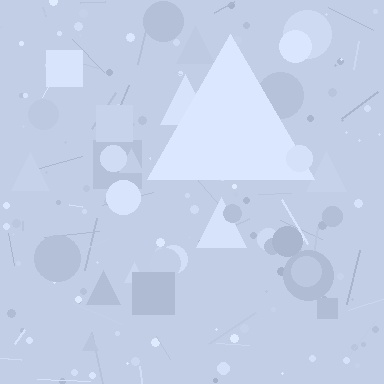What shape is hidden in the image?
A triangle is hidden in the image.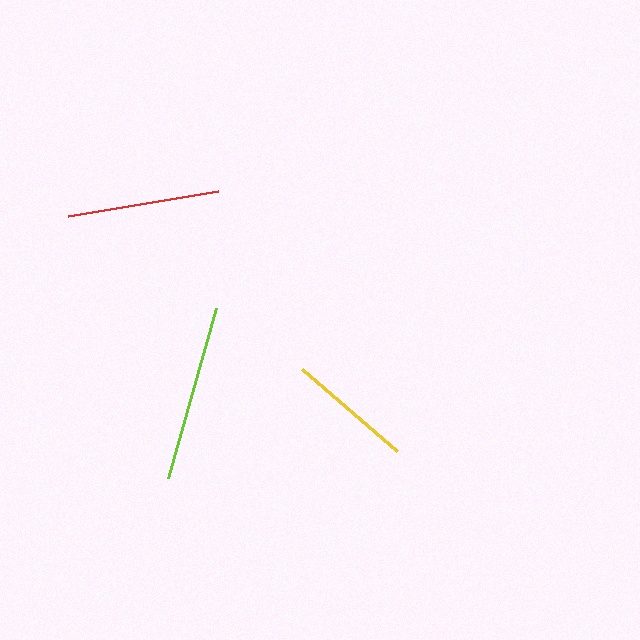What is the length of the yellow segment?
The yellow segment is approximately 126 pixels long.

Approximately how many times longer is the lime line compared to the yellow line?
The lime line is approximately 1.4 times the length of the yellow line.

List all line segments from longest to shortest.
From longest to shortest: lime, red, yellow.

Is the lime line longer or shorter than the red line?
The lime line is longer than the red line.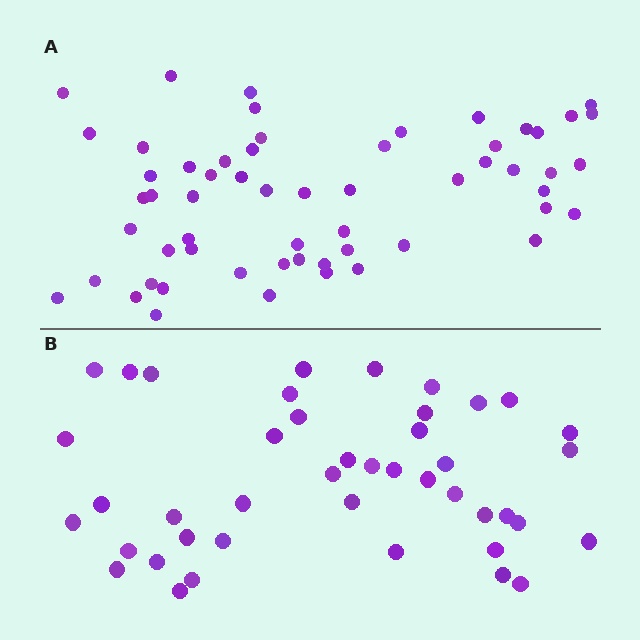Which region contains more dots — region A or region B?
Region A (the top region) has more dots.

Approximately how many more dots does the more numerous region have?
Region A has approximately 15 more dots than region B.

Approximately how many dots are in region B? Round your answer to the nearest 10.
About 40 dots. (The exact count is 43, which rounds to 40.)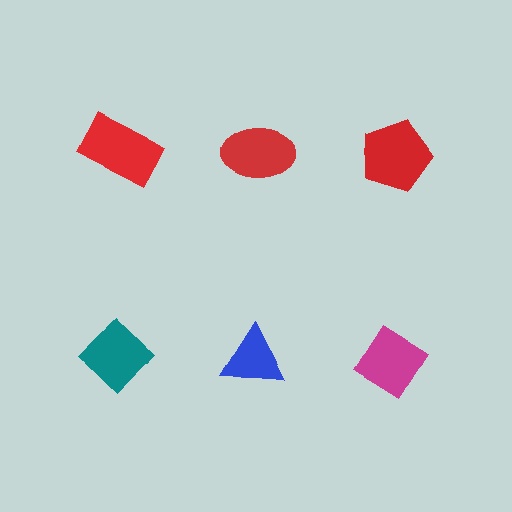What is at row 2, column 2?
A blue triangle.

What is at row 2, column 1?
A teal diamond.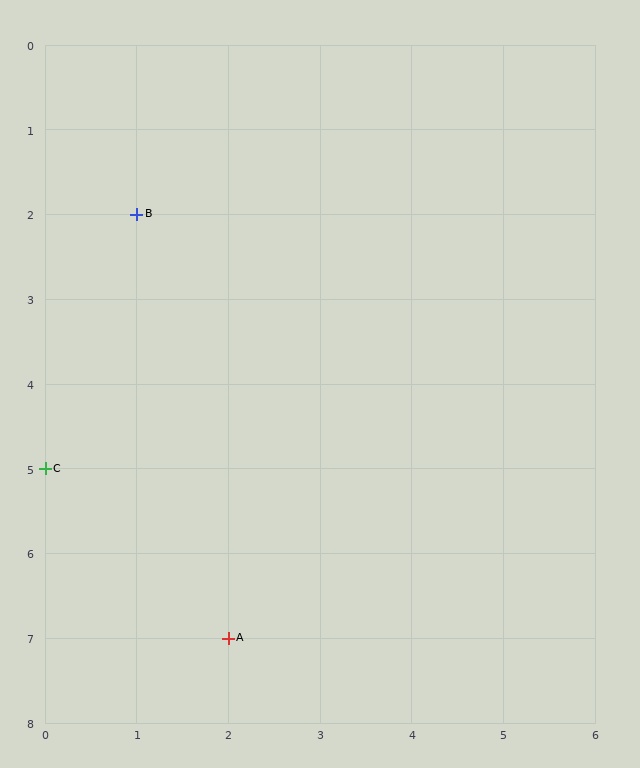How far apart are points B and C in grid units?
Points B and C are 1 column and 3 rows apart (about 3.2 grid units diagonally).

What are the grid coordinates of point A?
Point A is at grid coordinates (2, 7).